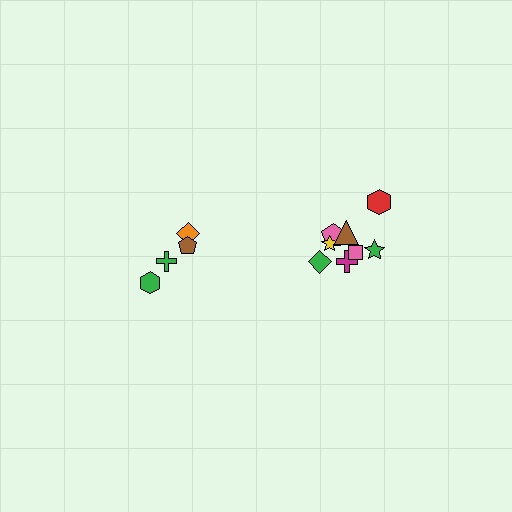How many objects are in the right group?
There are 8 objects.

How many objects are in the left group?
There are 4 objects.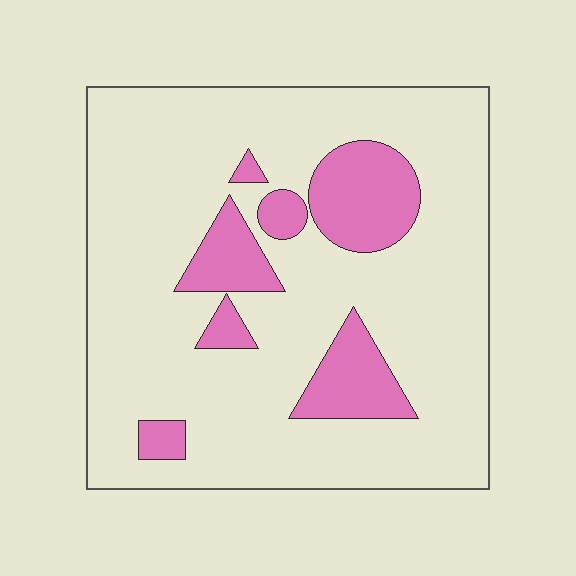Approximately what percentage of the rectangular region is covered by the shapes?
Approximately 20%.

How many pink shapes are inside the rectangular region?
7.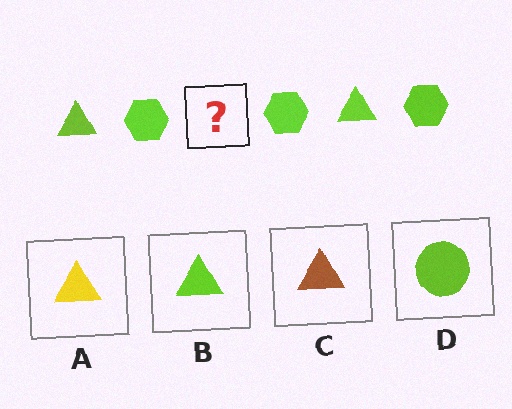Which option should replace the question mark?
Option B.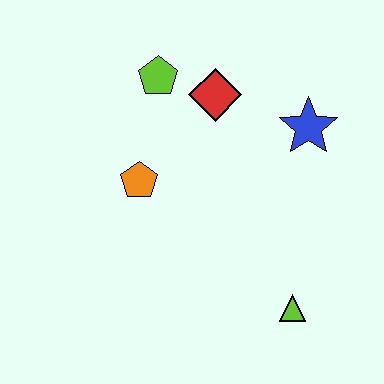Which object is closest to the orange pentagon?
The lime pentagon is closest to the orange pentagon.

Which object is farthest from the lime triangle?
The lime pentagon is farthest from the lime triangle.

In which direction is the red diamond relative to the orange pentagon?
The red diamond is above the orange pentagon.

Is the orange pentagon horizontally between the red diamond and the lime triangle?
No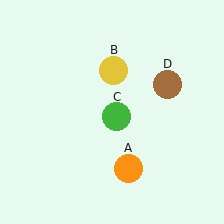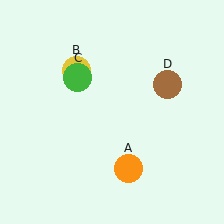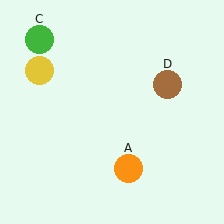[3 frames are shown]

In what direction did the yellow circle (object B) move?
The yellow circle (object B) moved left.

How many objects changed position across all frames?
2 objects changed position: yellow circle (object B), green circle (object C).